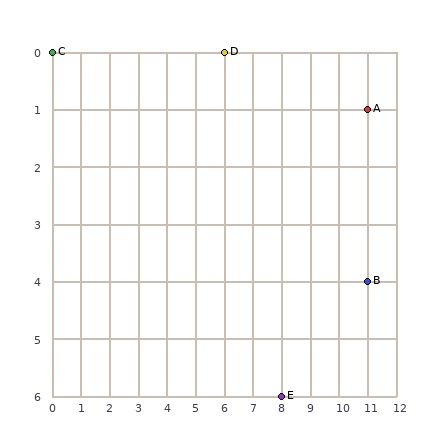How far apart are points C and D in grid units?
Points C and D are 6 columns apart.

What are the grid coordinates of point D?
Point D is at grid coordinates (6, 0).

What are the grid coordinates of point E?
Point E is at grid coordinates (8, 6).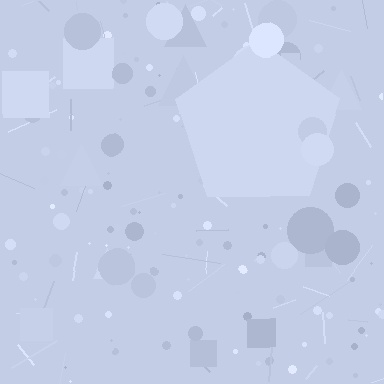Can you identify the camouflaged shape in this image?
The camouflaged shape is a pentagon.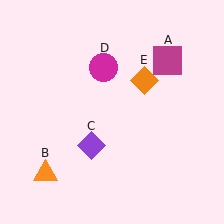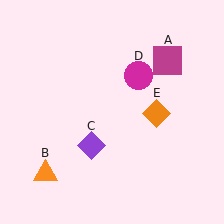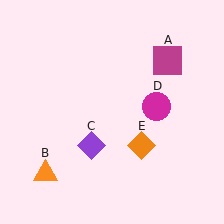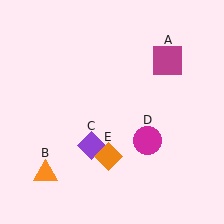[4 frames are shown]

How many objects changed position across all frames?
2 objects changed position: magenta circle (object D), orange diamond (object E).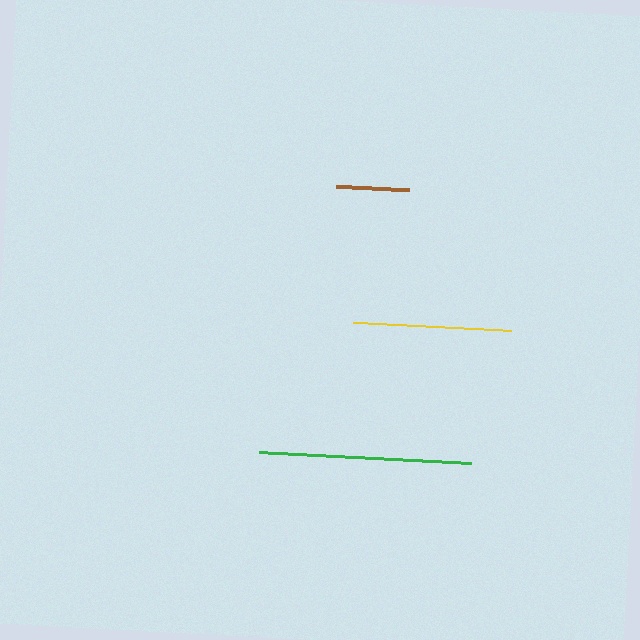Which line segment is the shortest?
The brown line is the shortest at approximately 72 pixels.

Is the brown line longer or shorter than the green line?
The green line is longer than the brown line.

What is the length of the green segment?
The green segment is approximately 212 pixels long.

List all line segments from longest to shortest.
From longest to shortest: green, yellow, brown.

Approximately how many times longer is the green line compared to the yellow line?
The green line is approximately 1.3 times the length of the yellow line.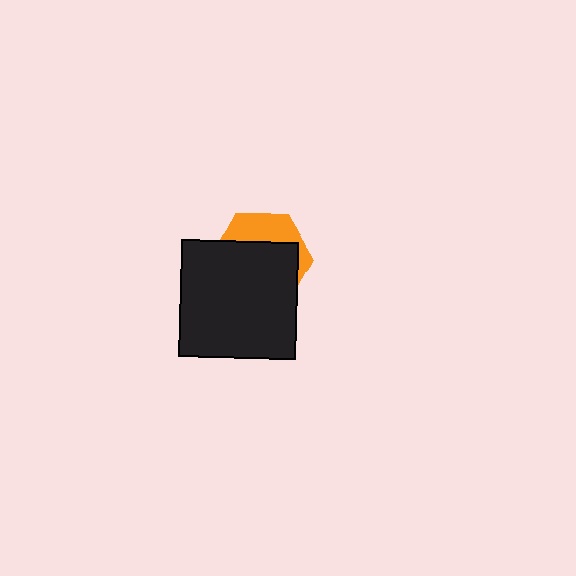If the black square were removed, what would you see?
You would see the complete orange hexagon.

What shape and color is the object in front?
The object in front is a black square.